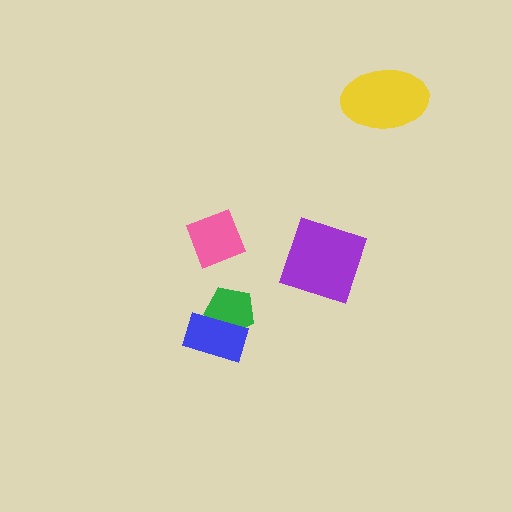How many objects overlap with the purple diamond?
0 objects overlap with the purple diamond.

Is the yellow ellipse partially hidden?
No, no other shape covers it.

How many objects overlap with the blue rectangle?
1 object overlaps with the blue rectangle.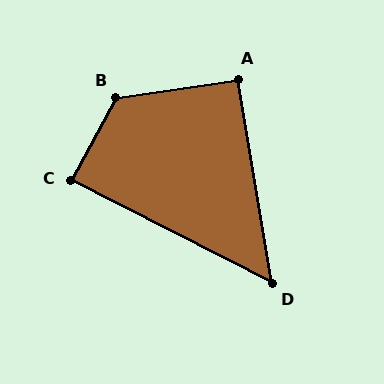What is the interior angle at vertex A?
Approximately 91 degrees (approximately right).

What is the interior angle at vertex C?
Approximately 89 degrees (approximately right).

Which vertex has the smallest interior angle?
D, at approximately 53 degrees.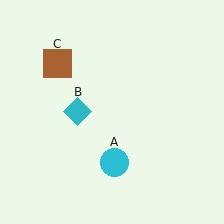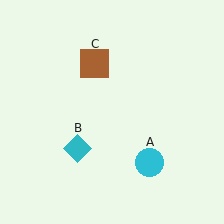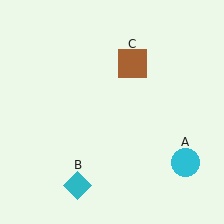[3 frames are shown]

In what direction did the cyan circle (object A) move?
The cyan circle (object A) moved right.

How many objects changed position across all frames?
3 objects changed position: cyan circle (object A), cyan diamond (object B), brown square (object C).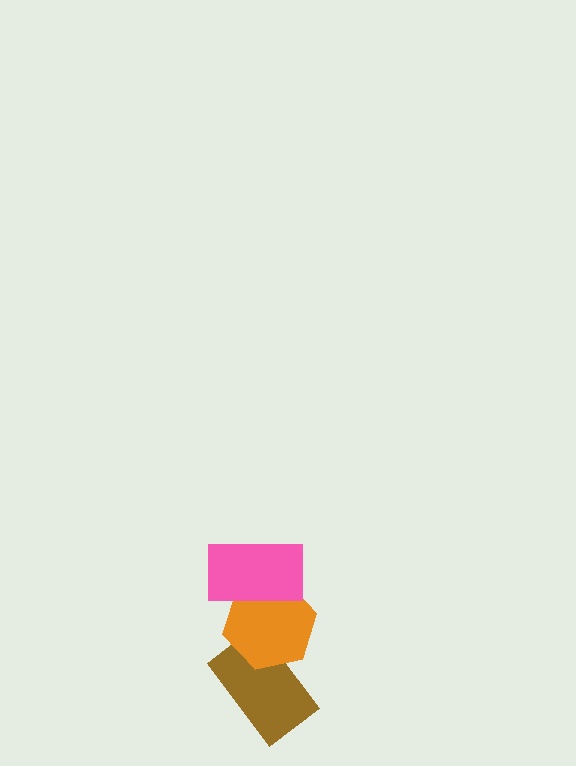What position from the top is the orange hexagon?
The orange hexagon is 2nd from the top.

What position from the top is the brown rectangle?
The brown rectangle is 3rd from the top.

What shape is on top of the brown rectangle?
The orange hexagon is on top of the brown rectangle.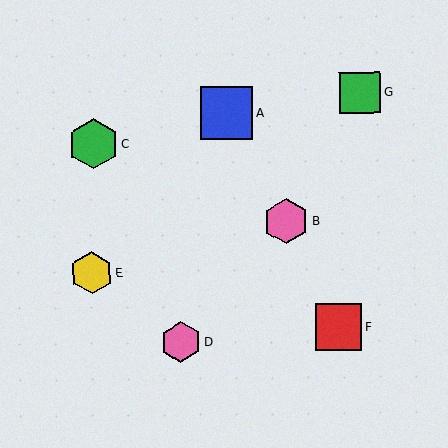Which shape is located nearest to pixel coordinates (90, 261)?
The yellow hexagon (labeled E) at (92, 273) is nearest to that location.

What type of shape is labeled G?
Shape G is a green square.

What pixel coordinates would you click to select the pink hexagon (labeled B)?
Click at (286, 221) to select the pink hexagon B.